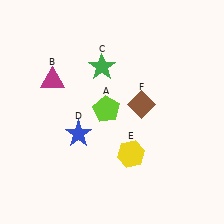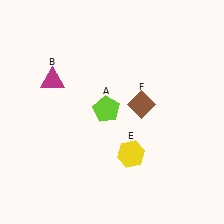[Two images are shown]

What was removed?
The green star (C), the blue star (D) were removed in Image 2.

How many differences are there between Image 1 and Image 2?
There are 2 differences between the two images.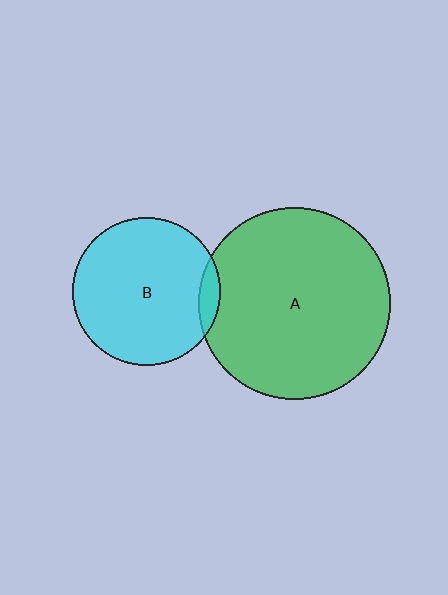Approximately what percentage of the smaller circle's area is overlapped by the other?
Approximately 5%.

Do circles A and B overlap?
Yes.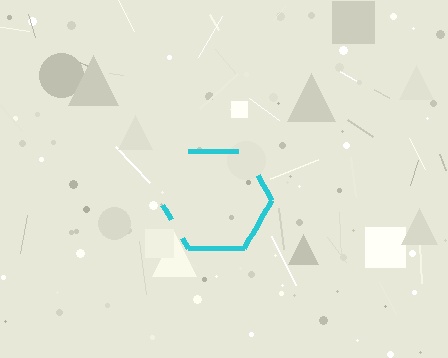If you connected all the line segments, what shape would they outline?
They would outline a hexagon.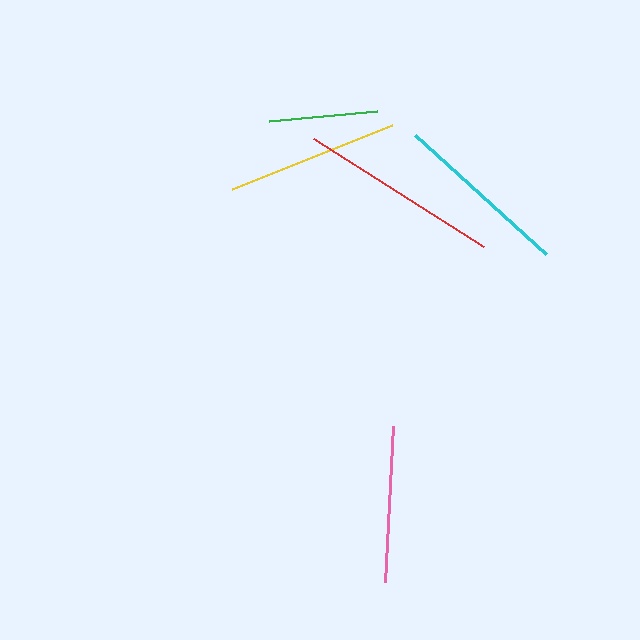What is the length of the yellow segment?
The yellow segment is approximately 172 pixels long.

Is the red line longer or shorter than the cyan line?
The red line is longer than the cyan line.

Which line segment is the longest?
The red line is the longest at approximately 201 pixels.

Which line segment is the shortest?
The green line is the shortest at approximately 109 pixels.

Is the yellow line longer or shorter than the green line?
The yellow line is longer than the green line.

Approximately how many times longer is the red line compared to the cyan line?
The red line is approximately 1.1 times the length of the cyan line.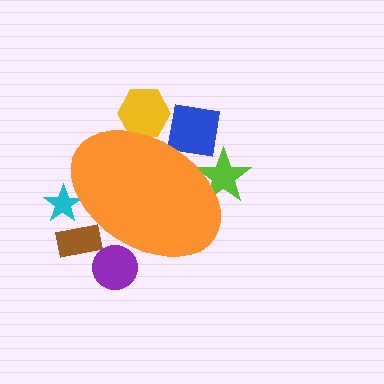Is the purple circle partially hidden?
Yes, the purple circle is partially hidden behind the orange ellipse.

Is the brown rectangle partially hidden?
Yes, the brown rectangle is partially hidden behind the orange ellipse.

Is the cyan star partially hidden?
Yes, the cyan star is partially hidden behind the orange ellipse.